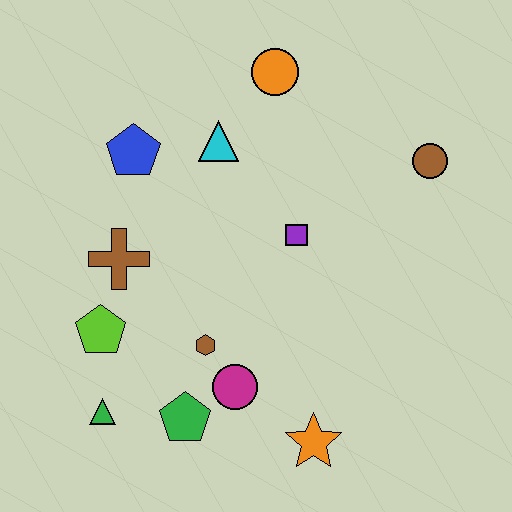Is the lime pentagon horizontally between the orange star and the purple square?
No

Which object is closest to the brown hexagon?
The magenta circle is closest to the brown hexagon.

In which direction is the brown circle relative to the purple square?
The brown circle is to the right of the purple square.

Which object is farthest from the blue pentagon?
The orange star is farthest from the blue pentagon.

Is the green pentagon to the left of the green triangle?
No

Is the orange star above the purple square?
No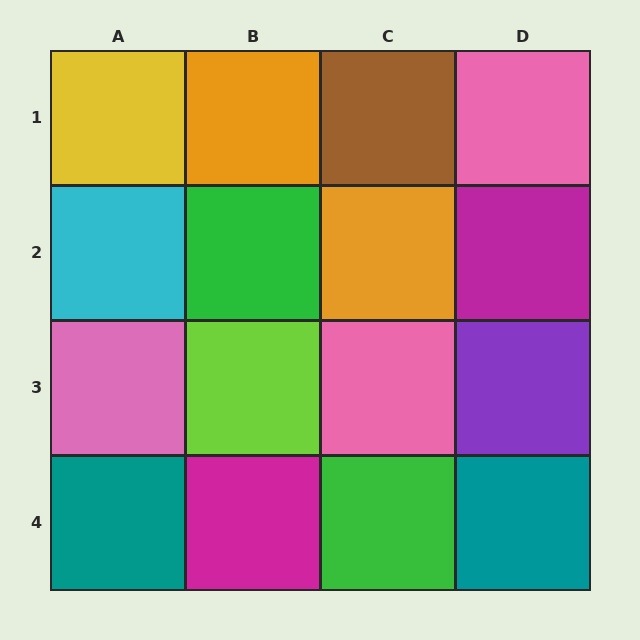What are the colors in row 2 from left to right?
Cyan, green, orange, magenta.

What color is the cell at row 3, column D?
Purple.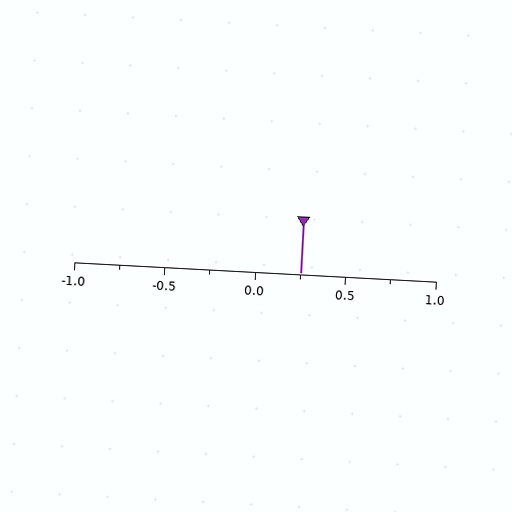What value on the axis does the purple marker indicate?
The marker indicates approximately 0.25.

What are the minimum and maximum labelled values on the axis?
The axis runs from -1.0 to 1.0.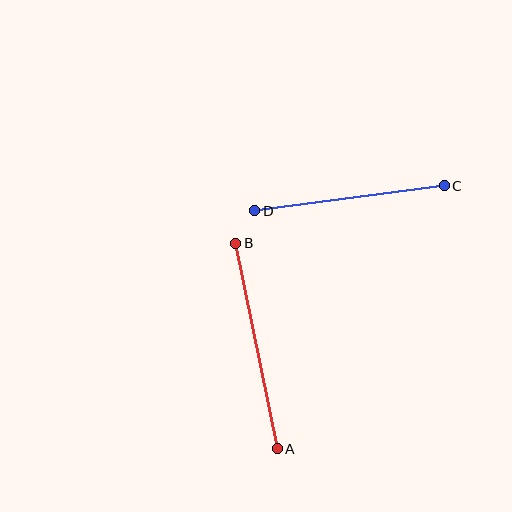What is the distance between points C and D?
The distance is approximately 191 pixels.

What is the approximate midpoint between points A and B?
The midpoint is at approximately (257, 346) pixels.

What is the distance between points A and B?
The distance is approximately 210 pixels.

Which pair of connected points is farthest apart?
Points A and B are farthest apart.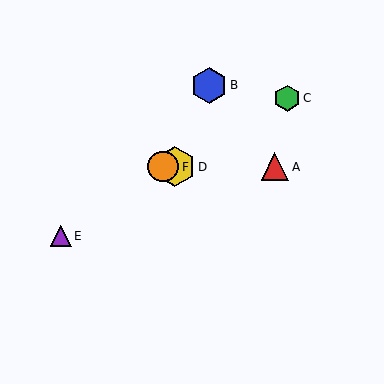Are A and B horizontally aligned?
No, A is at y≈167 and B is at y≈85.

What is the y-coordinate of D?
Object D is at y≈167.